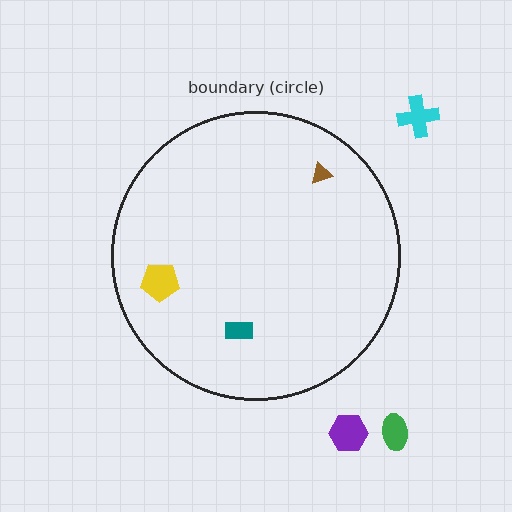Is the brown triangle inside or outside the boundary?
Inside.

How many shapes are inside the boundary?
3 inside, 3 outside.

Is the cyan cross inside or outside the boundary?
Outside.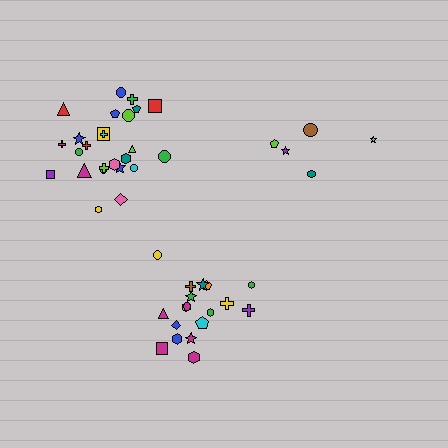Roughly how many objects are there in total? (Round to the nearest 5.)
Roughly 50 objects in total.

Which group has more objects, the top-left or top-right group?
The top-left group.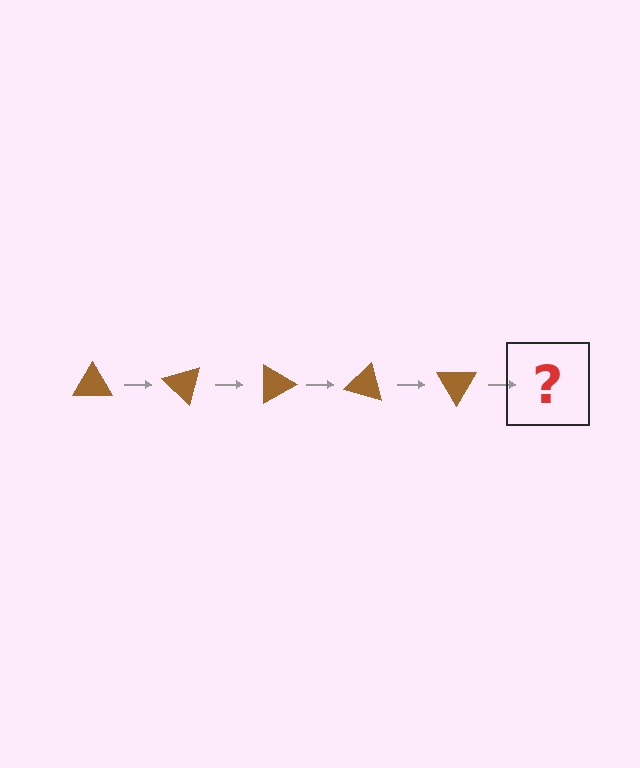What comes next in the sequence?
The next element should be a brown triangle rotated 225 degrees.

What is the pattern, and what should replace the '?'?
The pattern is that the triangle rotates 45 degrees each step. The '?' should be a brown triangle rotated 225 degrees.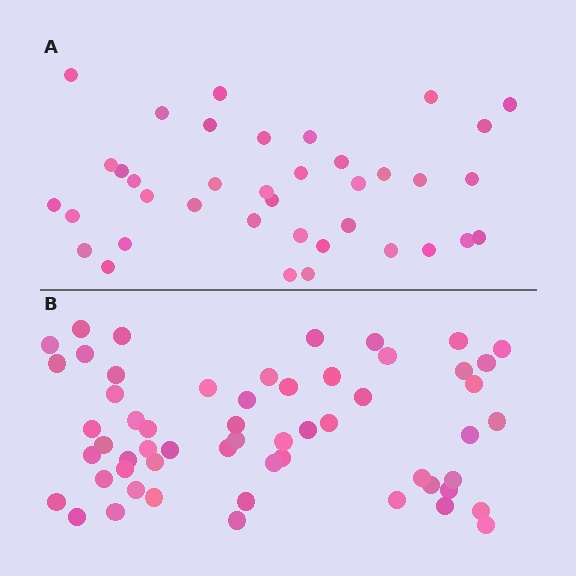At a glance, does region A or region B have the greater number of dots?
Region B (the bottom region) has more dots.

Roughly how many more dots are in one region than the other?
Region B has approximately 20 more dots than region A.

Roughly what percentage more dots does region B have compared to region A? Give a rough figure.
About 50% more.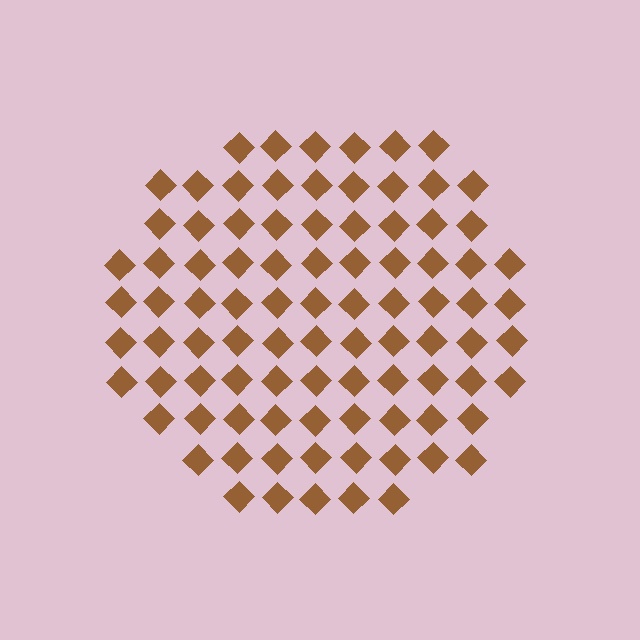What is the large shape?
The large shape is a circle.